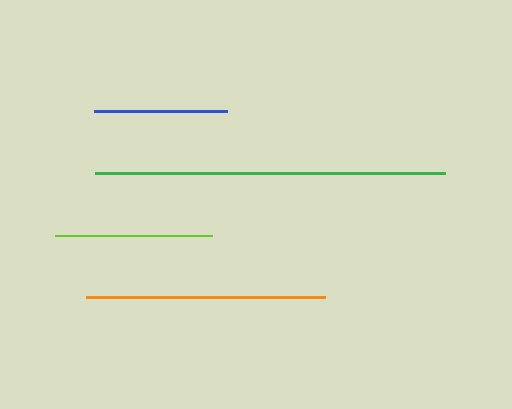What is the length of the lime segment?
The lime segment is approximately 158 pixels long.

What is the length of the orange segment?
The orange segment is approximately 238 pixels long.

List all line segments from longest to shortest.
From longest to shortest: green, orange, lime, blue.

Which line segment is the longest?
The green line is the longest at approximately 350 pixels.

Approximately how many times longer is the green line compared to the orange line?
The green line is approximately 1.5 times the length of the orange line.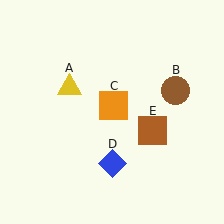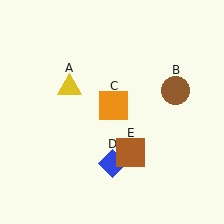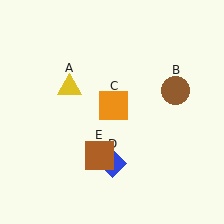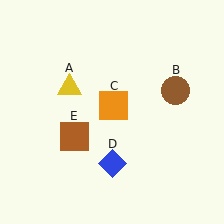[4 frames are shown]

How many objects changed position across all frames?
1 object changed position: brown square (object E).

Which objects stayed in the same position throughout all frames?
Yellow triangle (object A) and brown circle (object B) and orange square (object C) and blue diamond (object D) remained stationary.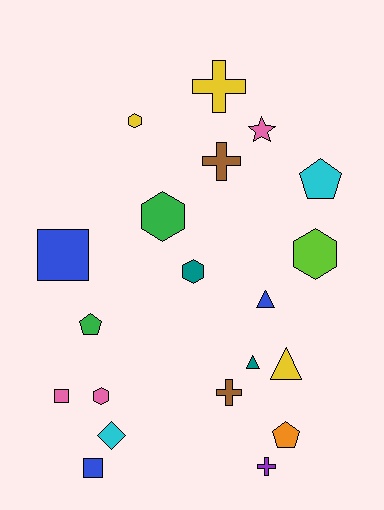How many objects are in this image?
There are 20 objects.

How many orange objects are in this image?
There is 1 orange object.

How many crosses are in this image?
There are 4 crosses.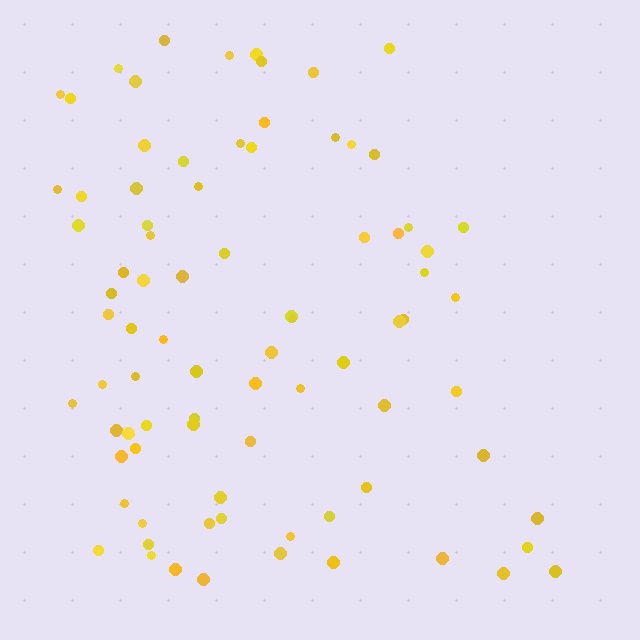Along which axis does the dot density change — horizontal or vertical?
Horizontal.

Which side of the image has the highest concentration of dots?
The left.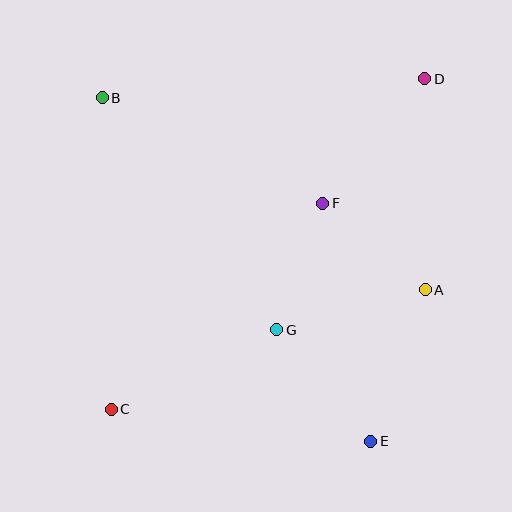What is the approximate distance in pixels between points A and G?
The distance between A and G is approximately 154 pixels.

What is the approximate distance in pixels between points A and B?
The distance between A and B is approximately 376 pixels.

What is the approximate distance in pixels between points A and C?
The distance between A and C is approximately 336 pixels.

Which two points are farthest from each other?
Points C and D are farthest from each other.